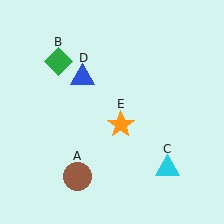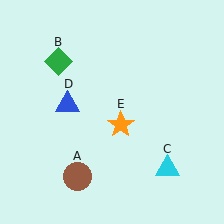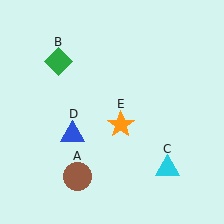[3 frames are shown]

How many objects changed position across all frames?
1 object changed position: blue triangle (object D).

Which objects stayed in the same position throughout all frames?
Brown circle (object A) and green diamond (object B) and cyan triangle (object C) and orange star (object E) remained stationary.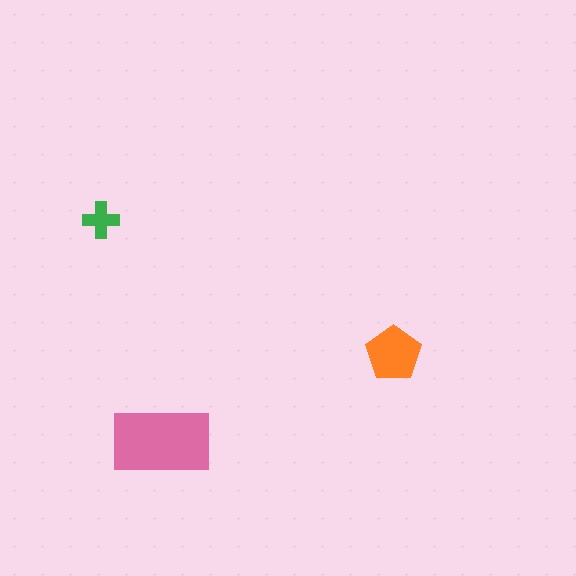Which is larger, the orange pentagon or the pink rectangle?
The pink rectangle.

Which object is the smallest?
The green cross.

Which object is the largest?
The pink rectangle.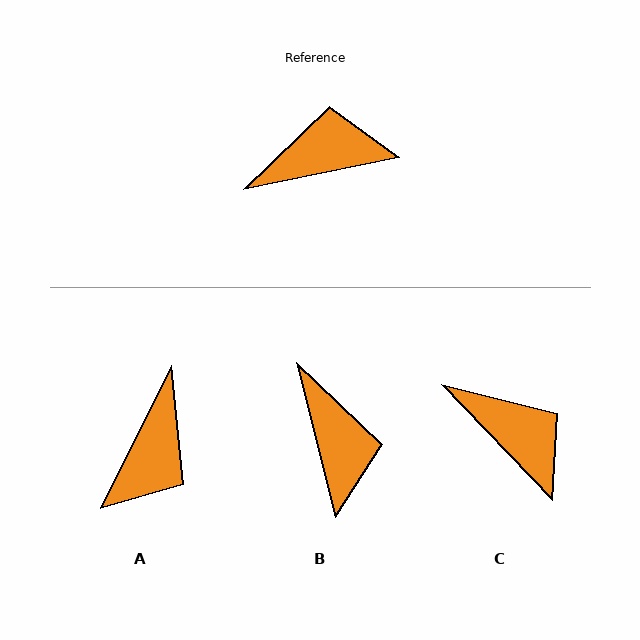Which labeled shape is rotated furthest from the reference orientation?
A, about 128 degrees away.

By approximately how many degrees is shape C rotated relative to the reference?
Approximately 58 degrees clockwise.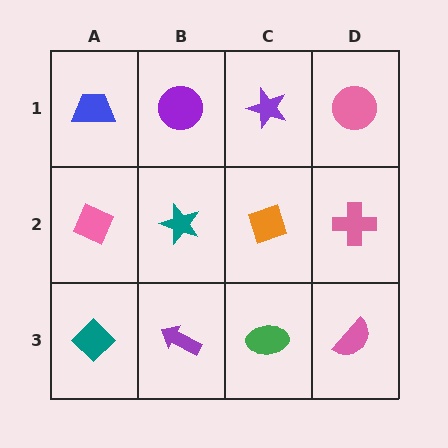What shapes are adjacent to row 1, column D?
A pink cross (row 2, column D), a purple star (row 1, column C).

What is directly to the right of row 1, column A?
A purple circle.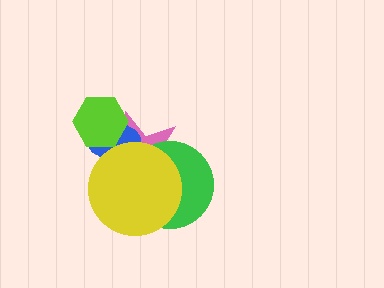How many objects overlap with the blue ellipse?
3 objects overlap with the blue ellipse.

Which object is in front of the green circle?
The yellow circle is in front of the green circle.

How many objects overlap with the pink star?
4 objects overlap with the pink star.